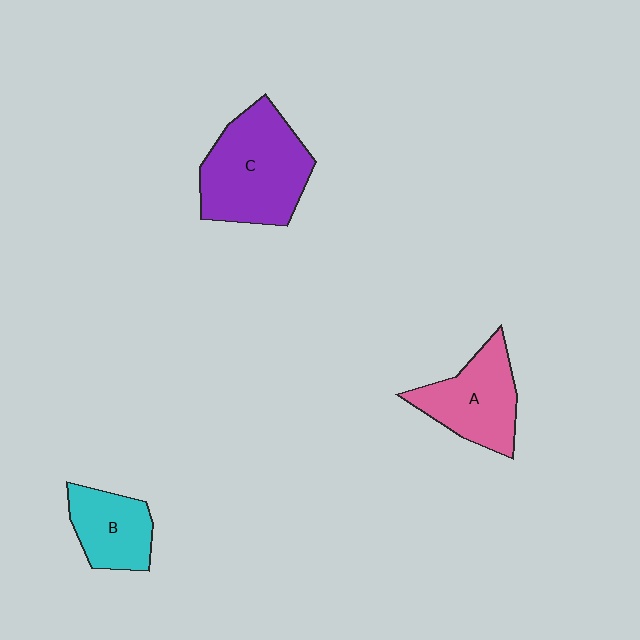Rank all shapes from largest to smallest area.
From largest to smallest: C (purple), A (pink), B (cyan).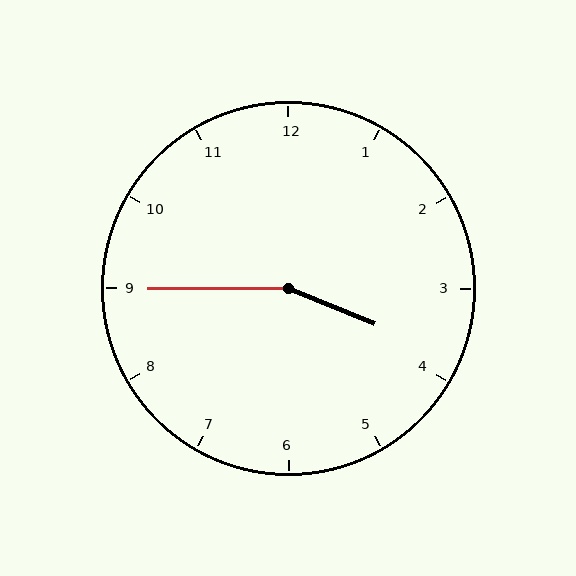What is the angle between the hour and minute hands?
Approximately 158 degrees.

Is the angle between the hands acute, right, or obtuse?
It is obtuse.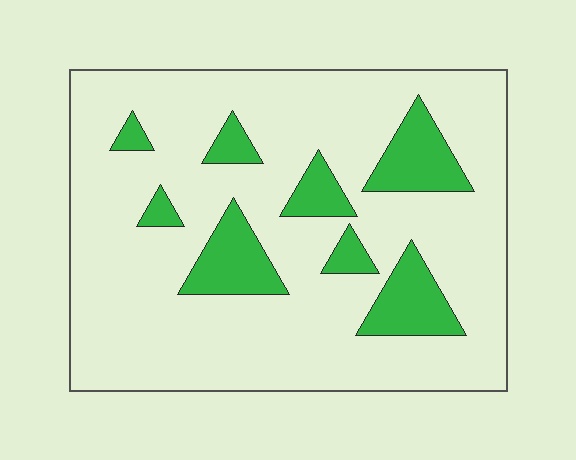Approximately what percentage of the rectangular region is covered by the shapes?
Approximately 15%.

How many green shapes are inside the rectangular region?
8.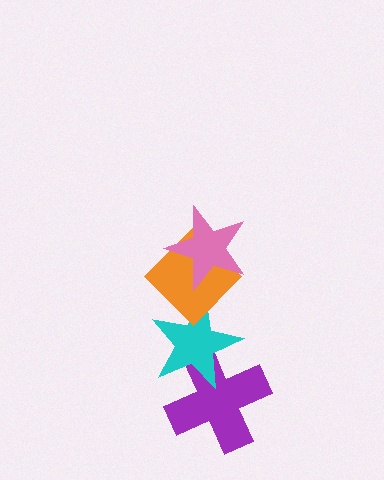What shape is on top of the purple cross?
The cyan star is on top of the purple cross.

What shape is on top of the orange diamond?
The pink star is on top of the orange diamond.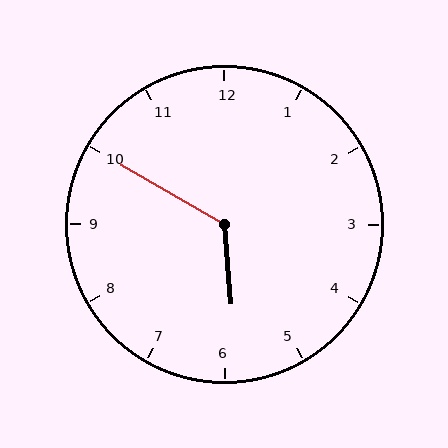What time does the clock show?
5:50.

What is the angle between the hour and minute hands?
Approximately 125 degrees.